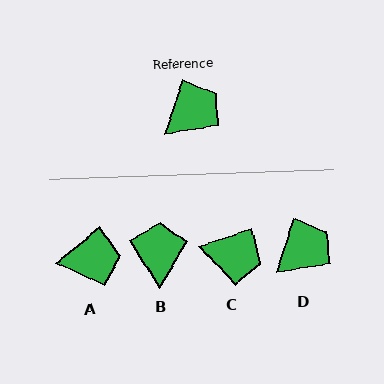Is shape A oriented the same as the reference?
No, it is off by about 33 degrees.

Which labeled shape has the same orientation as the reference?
D.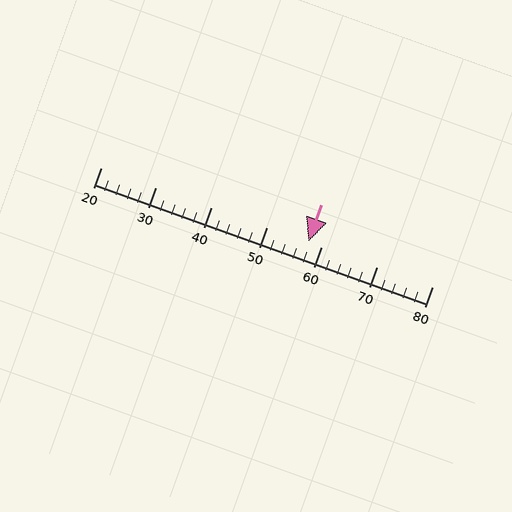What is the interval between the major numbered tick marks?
The major tick marks are spaced 10 units apart.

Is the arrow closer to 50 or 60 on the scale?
The arrow is closer to 60.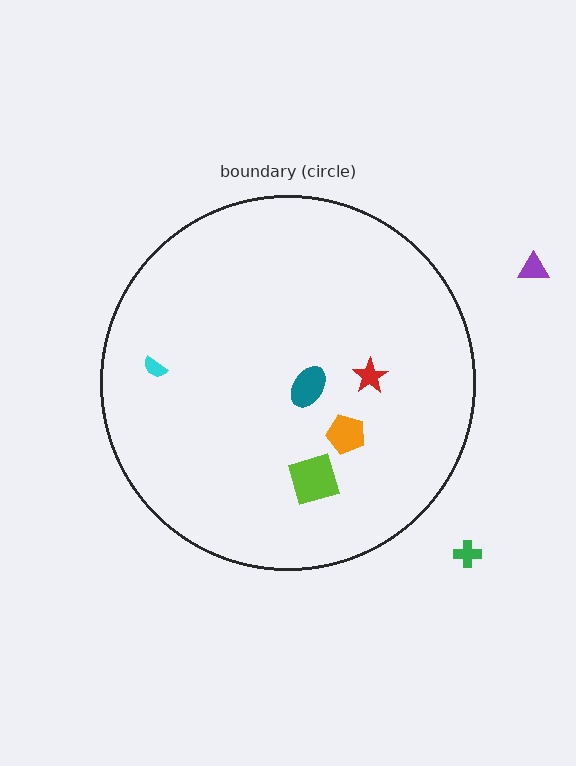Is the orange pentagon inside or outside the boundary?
Inside.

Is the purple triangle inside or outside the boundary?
Outside.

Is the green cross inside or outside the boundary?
Outside.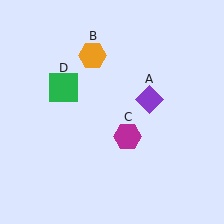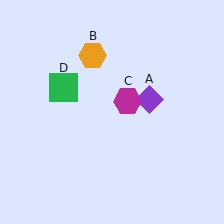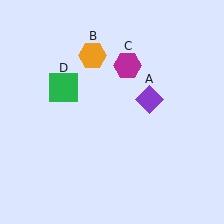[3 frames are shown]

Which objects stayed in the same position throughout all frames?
Purple diamond (object A) and orange hexagon (object B) and green square (object D) remained stationary.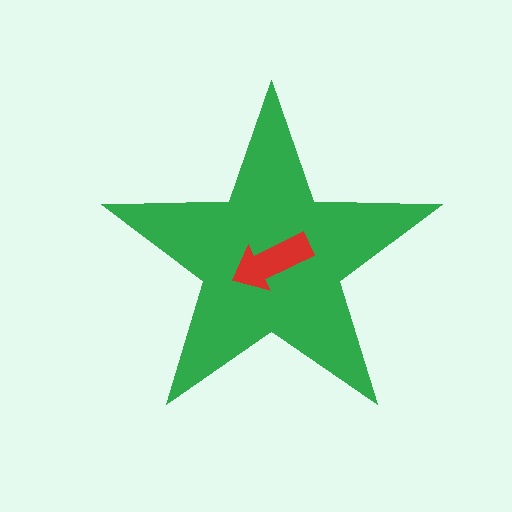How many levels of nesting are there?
2.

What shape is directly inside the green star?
The red arrow.